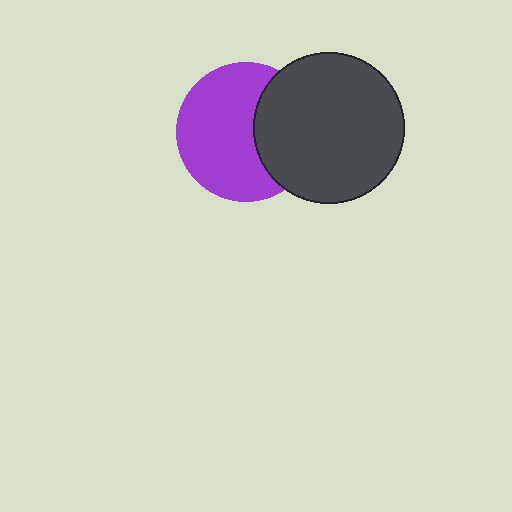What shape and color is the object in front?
The object in front is a dark gray circle.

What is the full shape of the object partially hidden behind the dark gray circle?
The partially hidden object is a purple circle.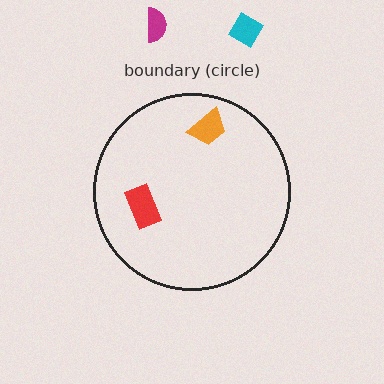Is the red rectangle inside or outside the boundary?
Inside.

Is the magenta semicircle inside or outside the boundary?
Outside.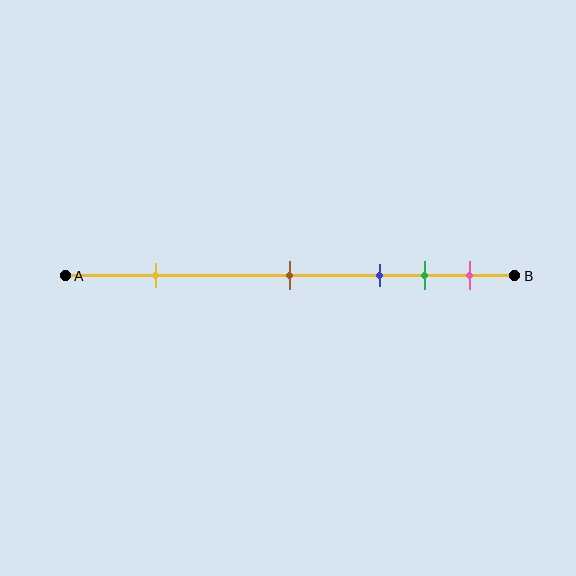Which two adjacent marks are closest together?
The green and pink marks are the closest adjacent pair.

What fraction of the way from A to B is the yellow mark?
The yellow mark is approximately 20% (0.2) of the way from A to B.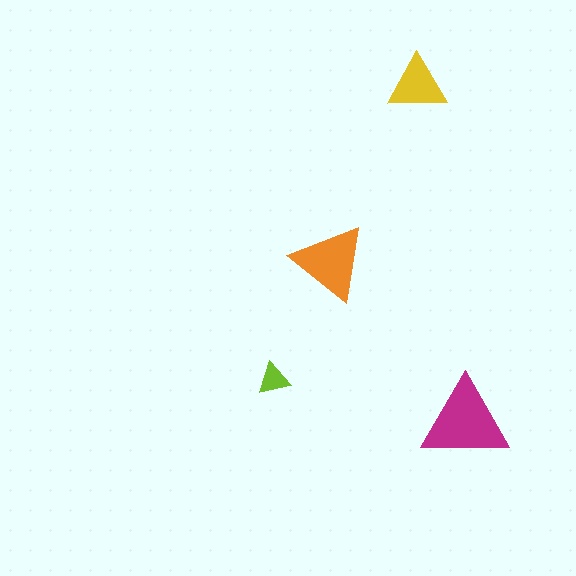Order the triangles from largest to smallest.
the magenta one, the orange one, the yellow one, the lime one.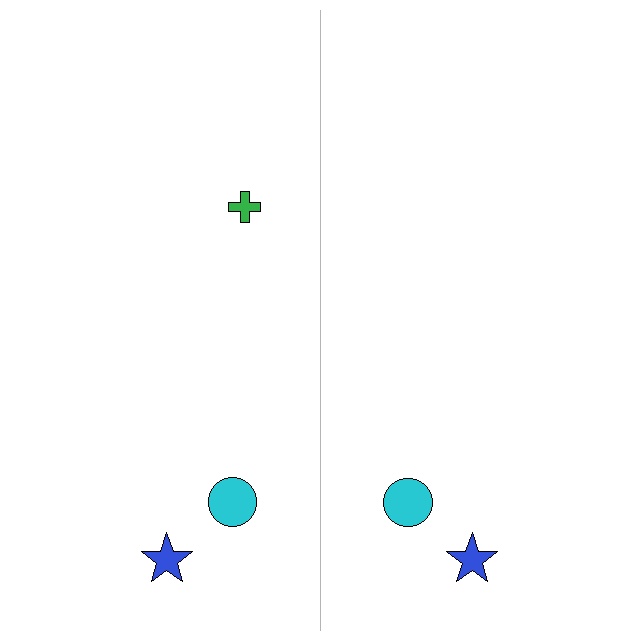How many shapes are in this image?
There are 5 shapes in this image.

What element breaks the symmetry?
A green cross is missing from the right side.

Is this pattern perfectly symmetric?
No, the pattern is not perfectly symmetric. A green cross is missing from the right side.